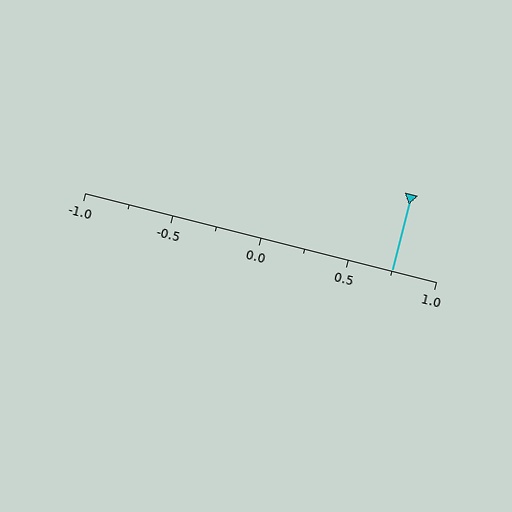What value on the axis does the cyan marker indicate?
The marker indicates approximately 0.75.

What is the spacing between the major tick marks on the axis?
The major ticks are spaced 0.5 apart.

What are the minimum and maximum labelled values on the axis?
The axis runs from -1.0 to 1.0.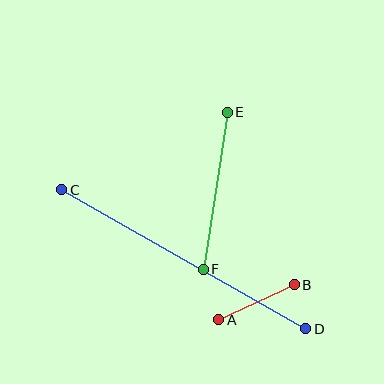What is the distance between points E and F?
The distance is approximately 159 pixels.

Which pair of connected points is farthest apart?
Points C and D are farthest apart.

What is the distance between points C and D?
The distance is approximately 281 pixels.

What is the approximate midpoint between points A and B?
The midpoint is at approximately (256, 302) pixels.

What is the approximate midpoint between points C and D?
The midpoint is at approximately (184, 259) pixels.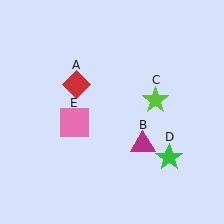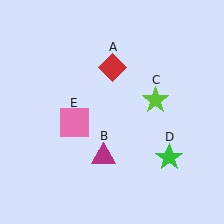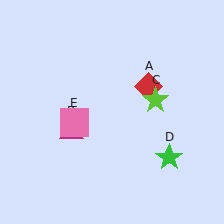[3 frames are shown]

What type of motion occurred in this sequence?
The red diamond (object A), magenta triangle (object B) rotated clockwise around the center of the scene.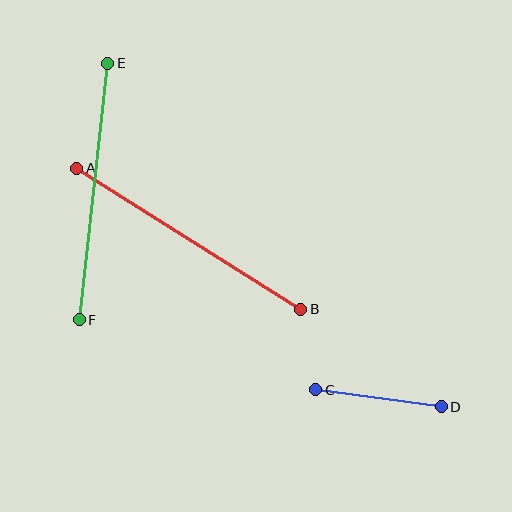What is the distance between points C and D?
The distance is approximately 126 pixels.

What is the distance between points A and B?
The distance is approximately 265 pixels.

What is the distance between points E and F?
The distance is approximately 258 pixels.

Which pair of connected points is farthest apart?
Points A and B are farthest apart.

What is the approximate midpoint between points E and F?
The midpoint is at approximately (94, 191) pixels.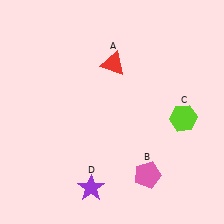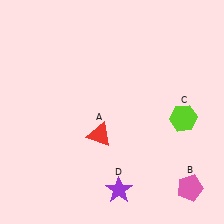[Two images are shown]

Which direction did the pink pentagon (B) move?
The pink pentagon (B) moved right.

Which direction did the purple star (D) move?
The purple star (D) moved right.